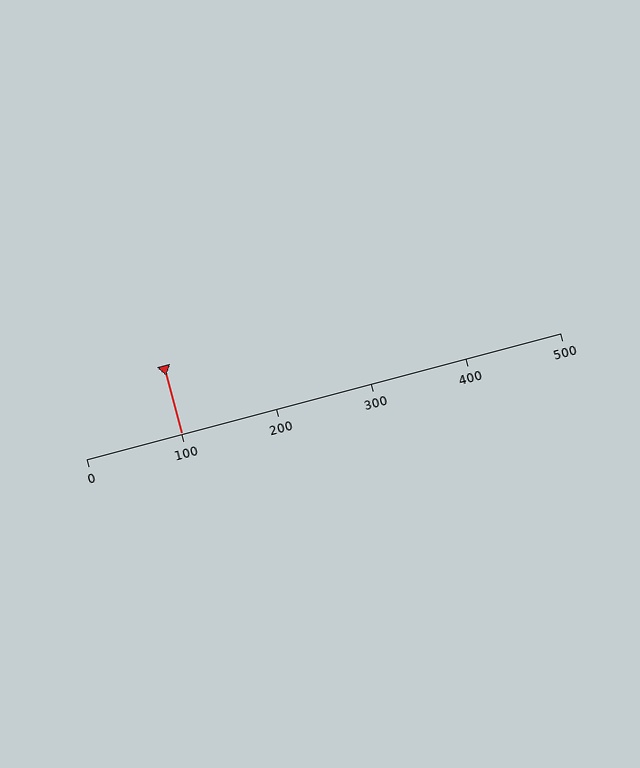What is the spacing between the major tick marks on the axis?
The major ticks are spaced 100 apart.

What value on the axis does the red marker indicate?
The marker indicates approximately 100.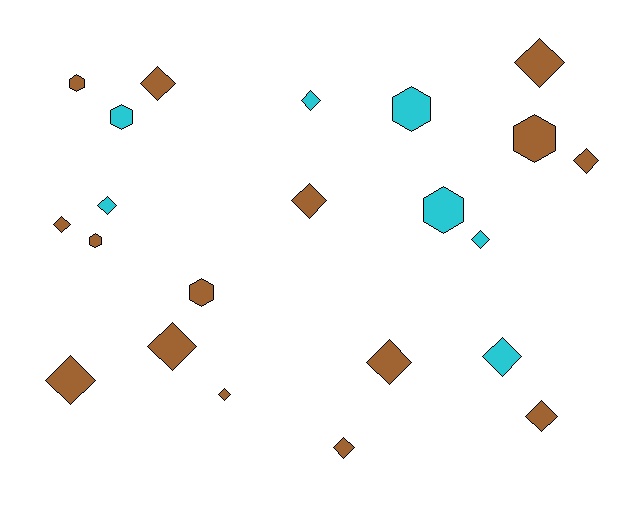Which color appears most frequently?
Brown, with 15 objects.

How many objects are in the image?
There are 22 objects.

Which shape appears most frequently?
Diamond, with 15 objects.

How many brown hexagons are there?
There are 4 brown hexagons.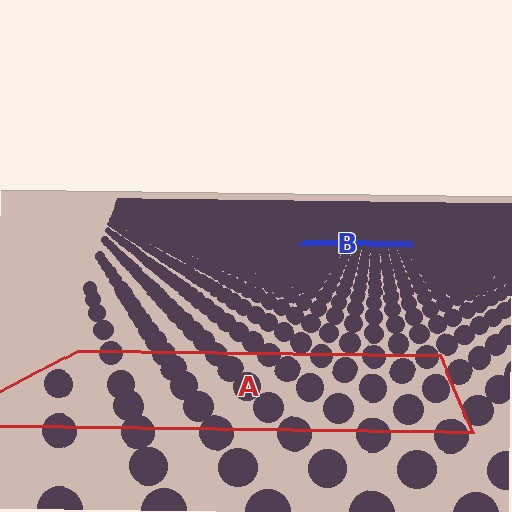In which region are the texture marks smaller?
The texture marks are smaller in region B, because it is farther away.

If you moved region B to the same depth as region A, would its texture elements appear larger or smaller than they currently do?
They would appear larger. At a closer depth, the same texture elements are projected at a bigger on-screen size.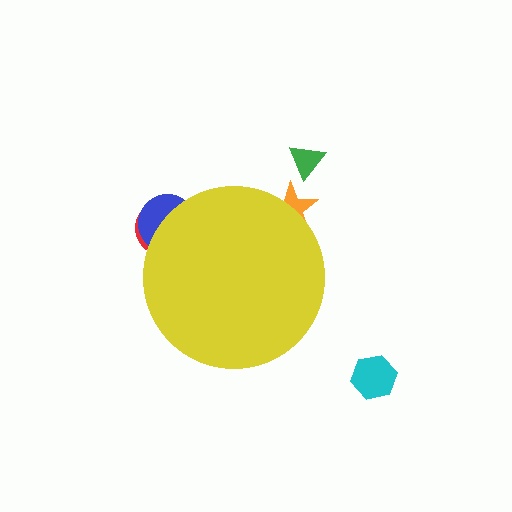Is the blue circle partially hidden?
Yes, the blue circle is partially hidden behind the yellow circle.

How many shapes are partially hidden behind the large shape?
3 shapes are partially hidden.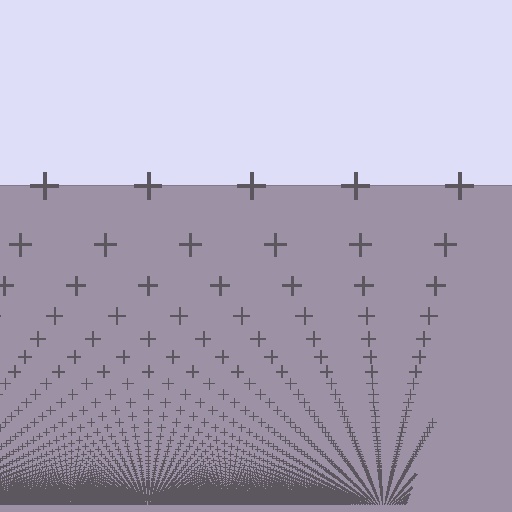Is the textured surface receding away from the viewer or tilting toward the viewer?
The surface appears to tilt toward the viewer. Texture elements get larger and sparser toward the top.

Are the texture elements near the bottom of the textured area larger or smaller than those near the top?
Smaller. The gradient is inverted — elements near the bottom are smaller and denser.